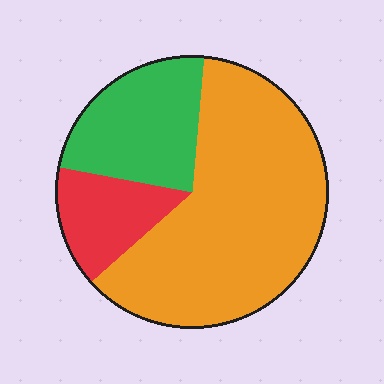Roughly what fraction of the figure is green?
Green covers 24% of the figure.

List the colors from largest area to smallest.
From largest to smallest: orange, green, red.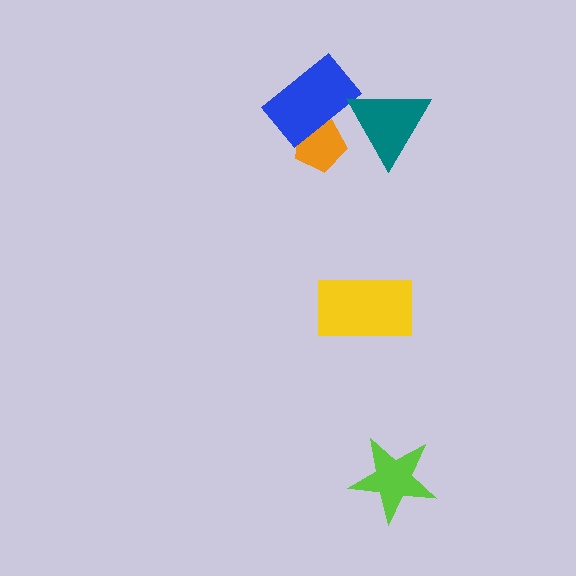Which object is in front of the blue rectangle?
The teal triangle is in front of the blue rectangle.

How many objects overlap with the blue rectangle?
2 objects overlap with the blue rectangle.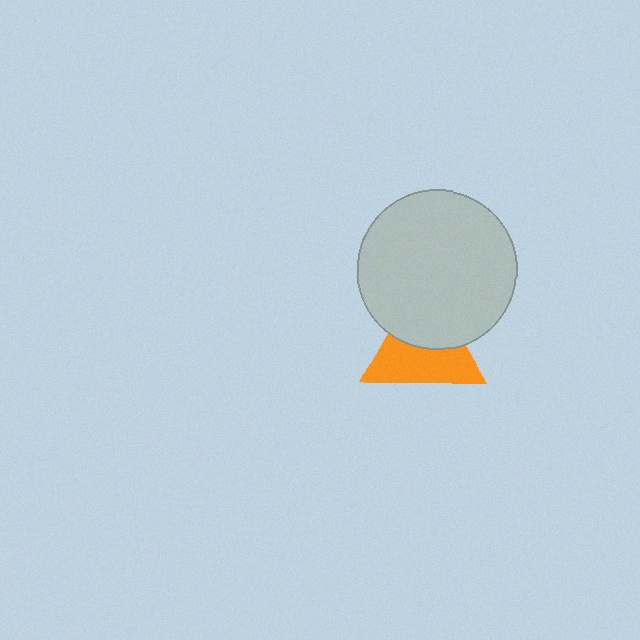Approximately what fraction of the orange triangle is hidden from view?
Roughly 45% of the orange triangle is hidden behind the light gray circle.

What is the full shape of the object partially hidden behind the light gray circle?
The partially hidden object is an orange triangle.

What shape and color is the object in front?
The object in front is a light gray circle.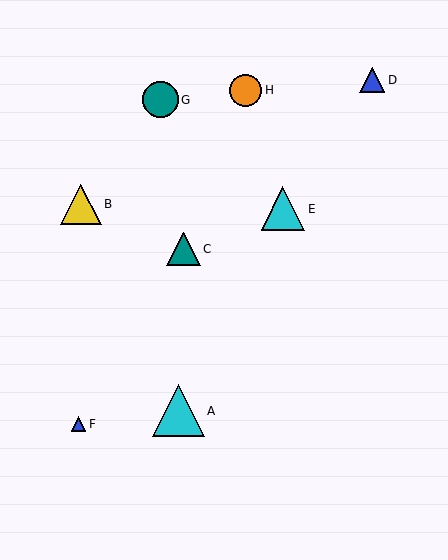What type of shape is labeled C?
Shape C is a teal triangle.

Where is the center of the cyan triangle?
The center of the cyan triangle is at (178, 411).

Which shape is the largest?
The cyan triangle (labeled A) is the largest.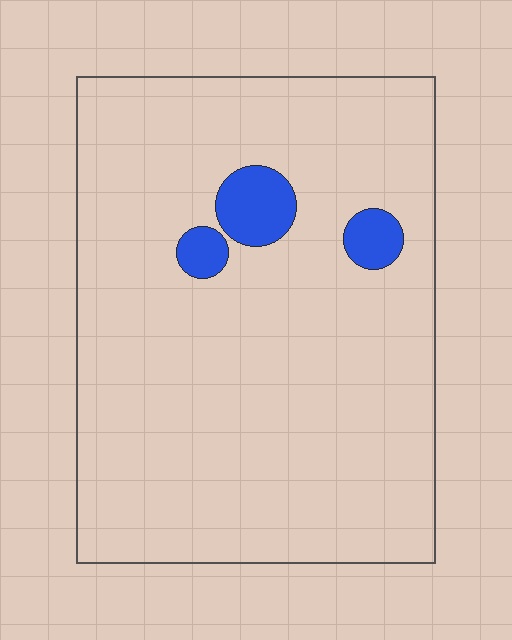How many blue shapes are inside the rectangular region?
3.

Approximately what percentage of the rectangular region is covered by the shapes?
Approximately 5%.